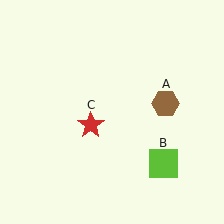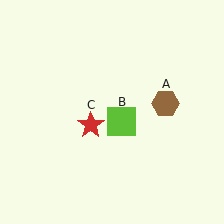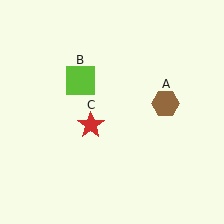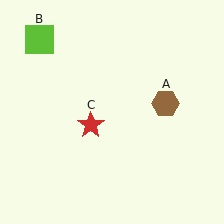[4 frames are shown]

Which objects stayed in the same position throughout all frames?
Brown hexagon (object A) and red star (object C) remained stationary.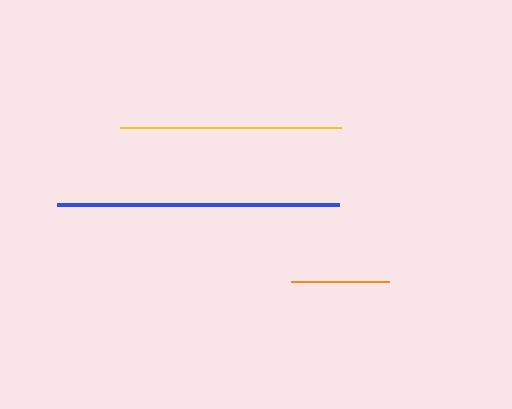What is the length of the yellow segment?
The yellow segment is approximately 221 pixels long.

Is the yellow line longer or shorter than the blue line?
The blue line is longer than the yellow line.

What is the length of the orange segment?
The orange segment is approximately 99 pixels long.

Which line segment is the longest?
The blue line is the longest at approximately 282 pixels.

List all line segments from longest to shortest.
From longest to shortest: blue, yellow, orange.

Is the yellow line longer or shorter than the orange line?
The yellow line is longer than the orange line.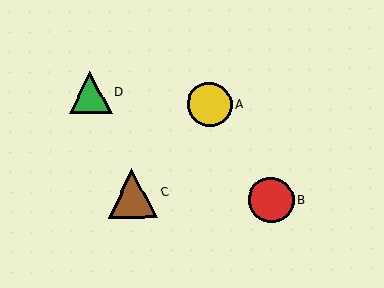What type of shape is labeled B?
Shape B is a red circle.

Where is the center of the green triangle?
The center of the green triangle is at (90, 93).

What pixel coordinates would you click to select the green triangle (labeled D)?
Click at (90, 93) to select the green triangle D.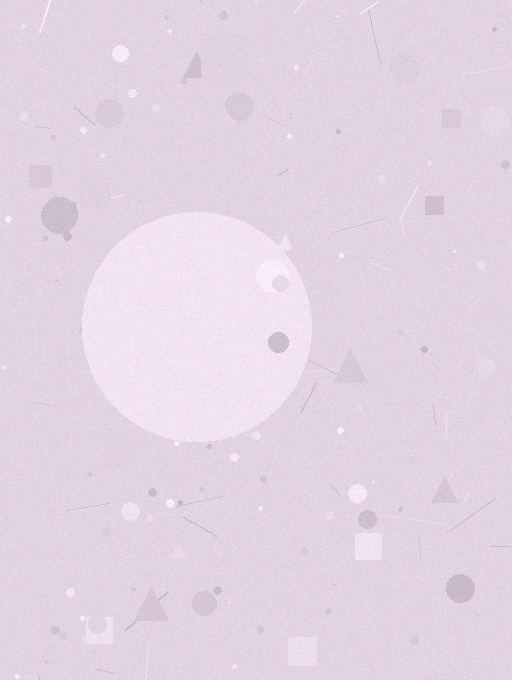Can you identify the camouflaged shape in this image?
The camouflaged shape is a circle.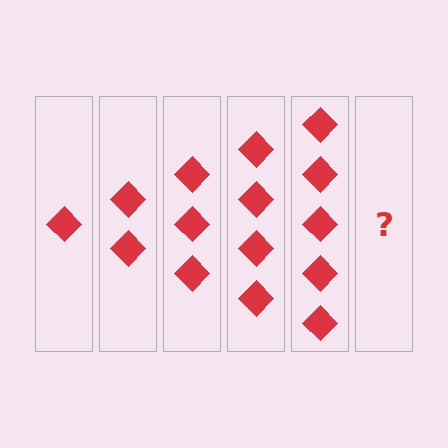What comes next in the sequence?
The next element should be 6 diamonds.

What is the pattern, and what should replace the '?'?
The pattern is that each step adds one more diamond. The '?' should be 6 diamonds.